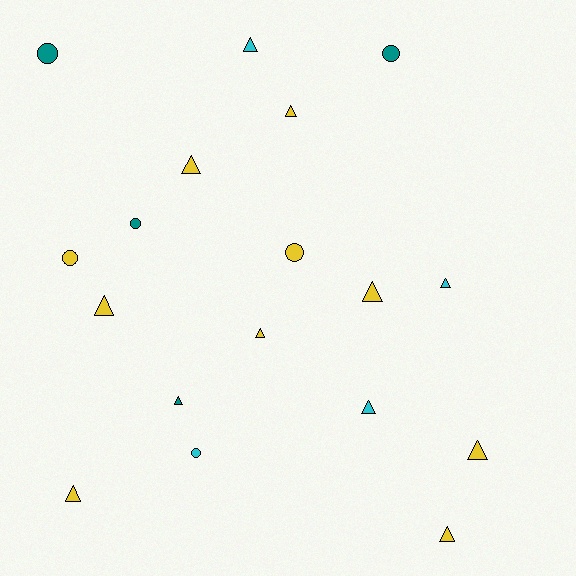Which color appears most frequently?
Yellow, with 10 objects.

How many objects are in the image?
There are 18 objects.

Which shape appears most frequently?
Triangle, with 12 objects.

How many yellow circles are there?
There are 2 yellow circles.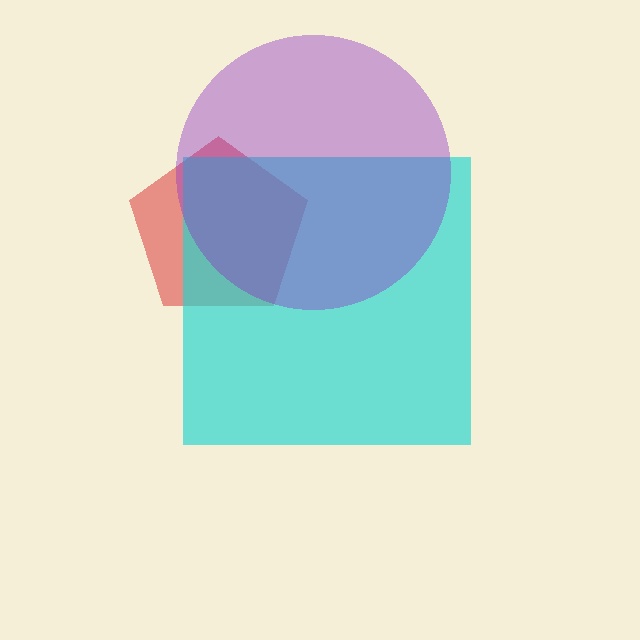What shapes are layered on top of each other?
The layered shapes are: a red pentagon, a cyan square, a purple circle.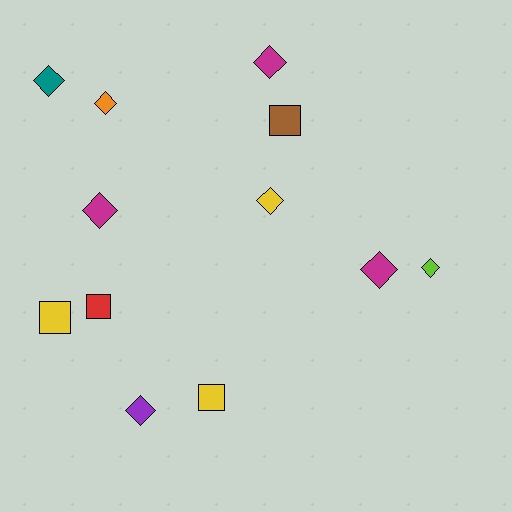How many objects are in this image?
There are 12 objects.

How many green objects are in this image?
There are no green objects.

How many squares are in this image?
There are 4 squares.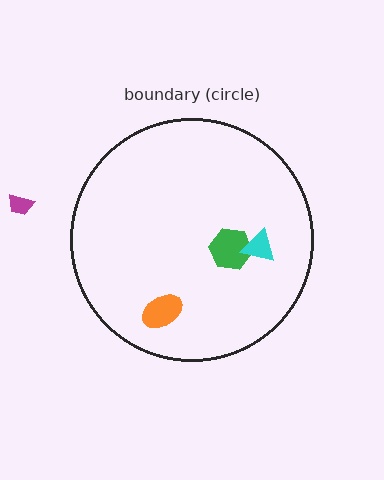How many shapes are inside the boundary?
3 inside, 1 outside.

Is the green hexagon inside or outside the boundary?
Inside.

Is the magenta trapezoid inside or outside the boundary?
Outside.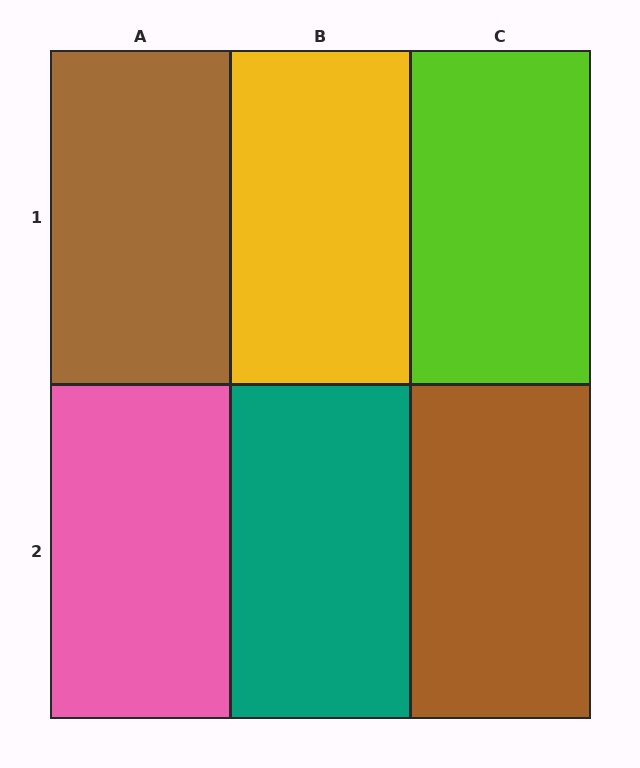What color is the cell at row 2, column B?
Teal.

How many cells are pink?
1 cell is pink.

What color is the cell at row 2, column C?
Brown.